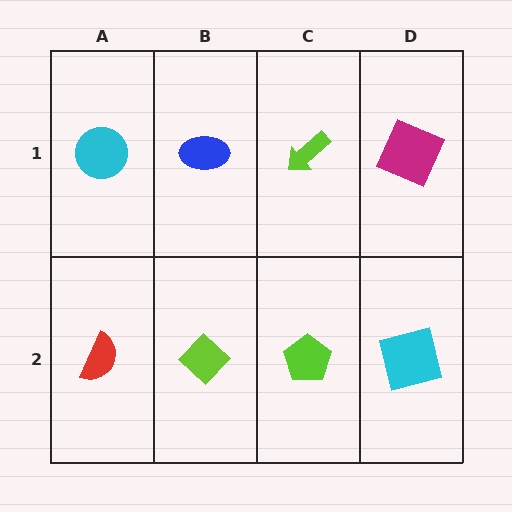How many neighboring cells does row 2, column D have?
2.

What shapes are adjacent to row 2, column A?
A cyan circle (row 1, column A), a lime diamond (row 2, column B).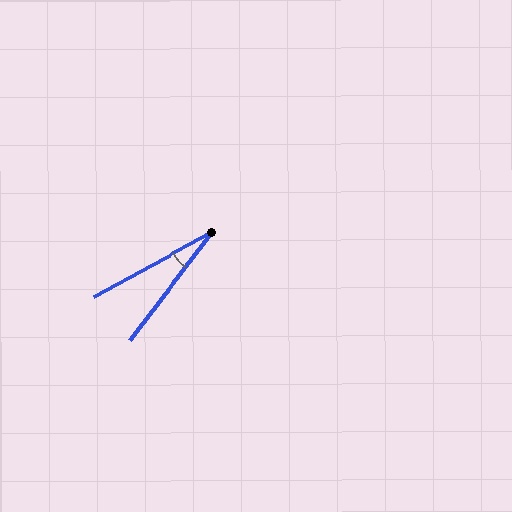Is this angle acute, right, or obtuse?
It is acute.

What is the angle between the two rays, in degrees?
Approximately 24 degrees.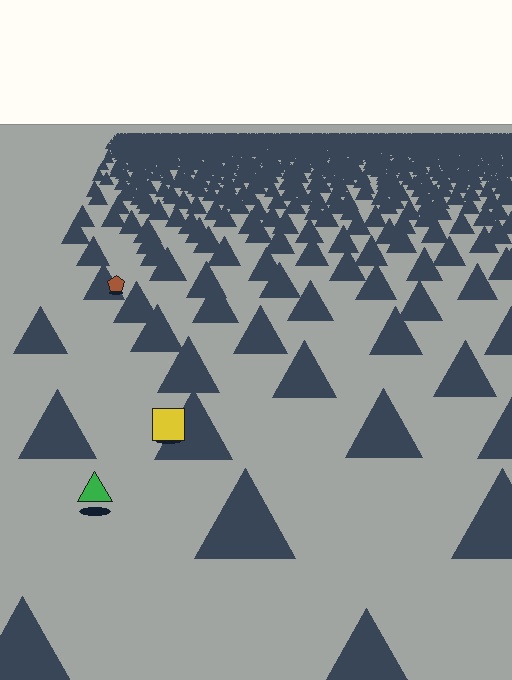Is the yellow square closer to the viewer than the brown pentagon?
Yes. The yellow square is closer — you can tell from the texture gradient: the ground texture is coarser near it.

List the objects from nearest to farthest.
From nearest to farthest: the green triangle, the yellow square, the brown pentagon.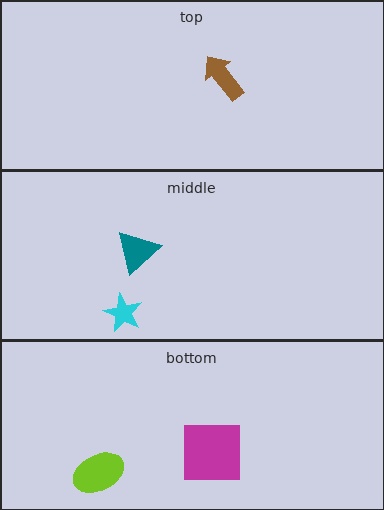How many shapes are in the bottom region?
2.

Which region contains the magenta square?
The bottom region.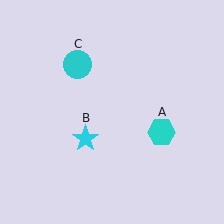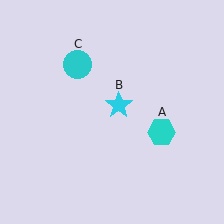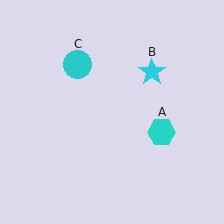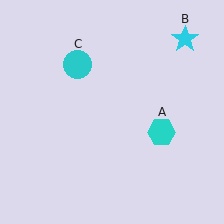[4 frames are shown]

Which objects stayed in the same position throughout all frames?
Cyan hexagon (object A) and cyan circle (object C) remained stationary.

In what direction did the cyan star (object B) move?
The cyan star (object B) moved up and to the right.